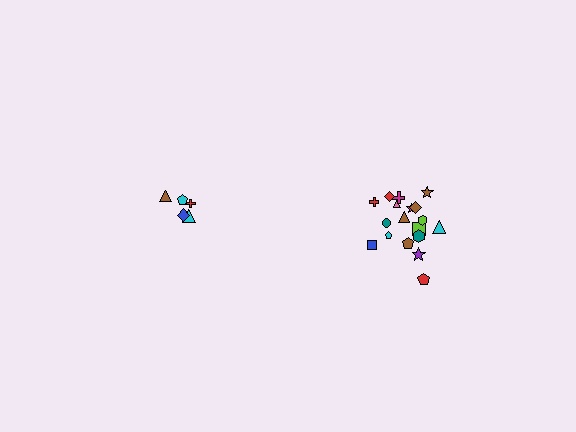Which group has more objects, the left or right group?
The right group.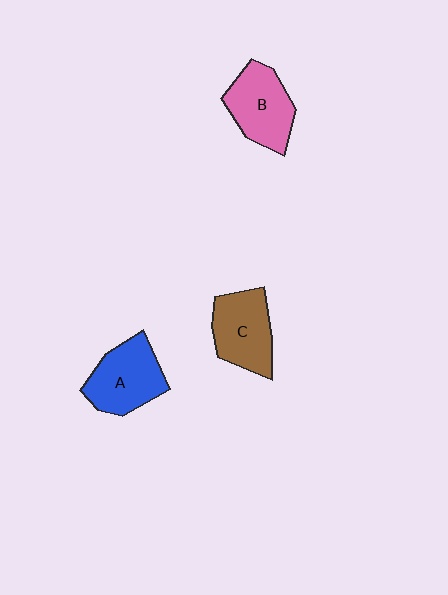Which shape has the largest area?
Shape A (blue).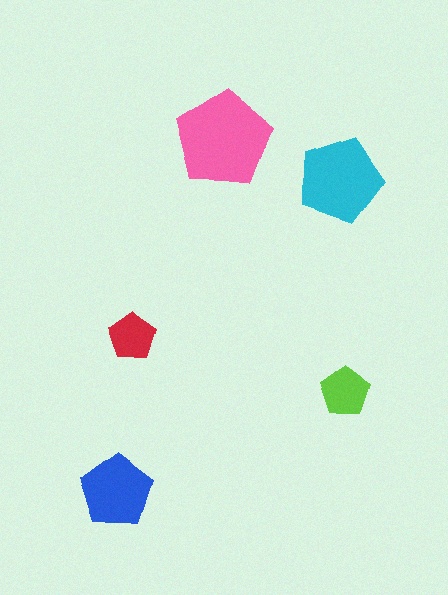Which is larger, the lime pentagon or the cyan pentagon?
The cyan one.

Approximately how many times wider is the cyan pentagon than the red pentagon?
About 2 times wider.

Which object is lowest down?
The blue pentagon is bottommost.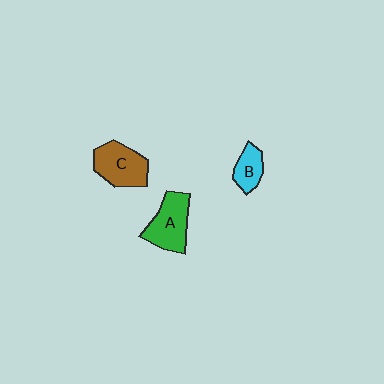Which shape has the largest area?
Shape C (brown).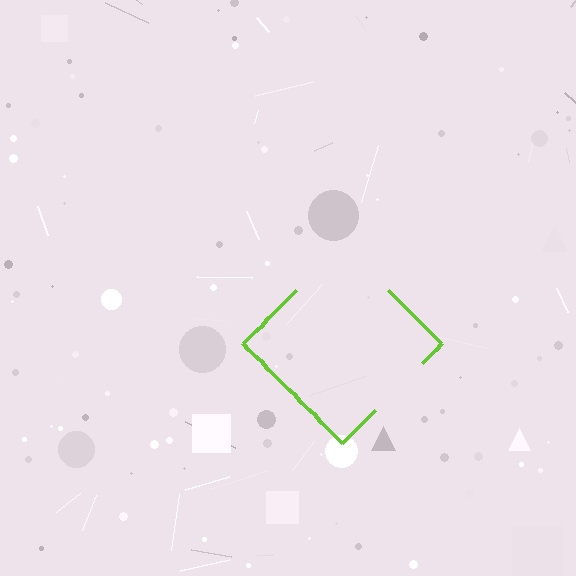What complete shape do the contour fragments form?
The contour fragments form a diamond.